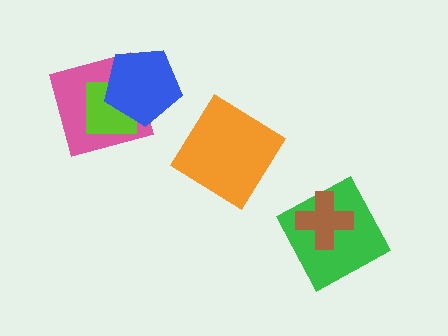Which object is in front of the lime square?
The blue pentagon is in front of the lime square.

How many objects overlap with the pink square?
2 objects overlap with the pink square.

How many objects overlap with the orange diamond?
0 objects overlap with the orange diamond.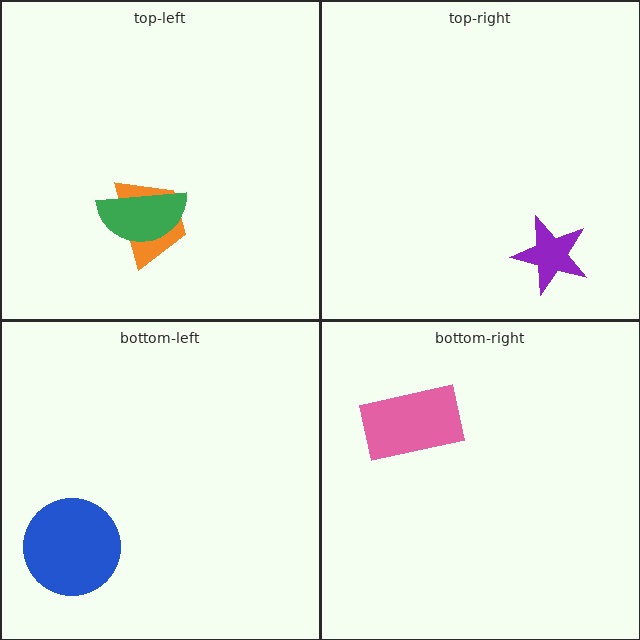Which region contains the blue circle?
The bottom-left region.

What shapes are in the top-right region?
The purple star.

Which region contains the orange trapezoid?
The top-left region.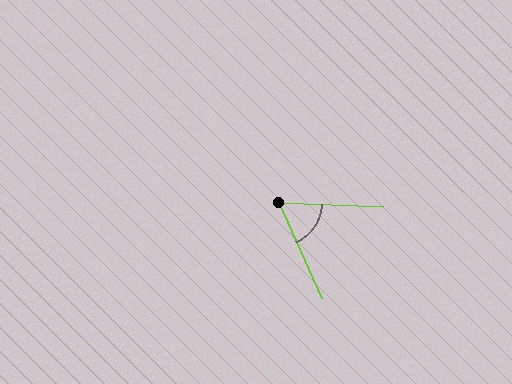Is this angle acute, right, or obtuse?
It is acute.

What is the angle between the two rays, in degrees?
Approximately 64 degrees.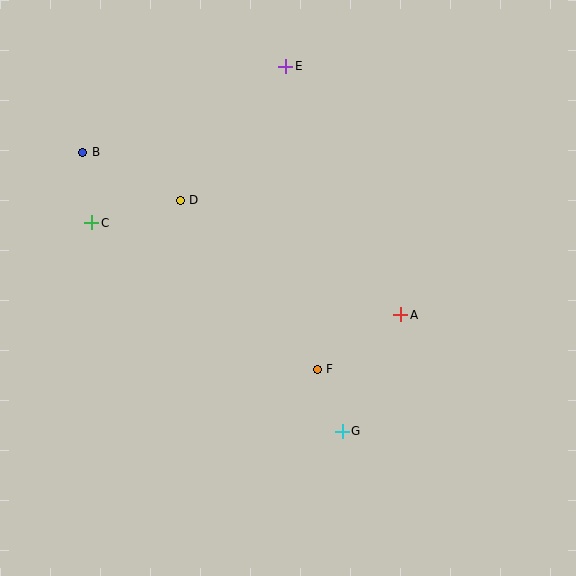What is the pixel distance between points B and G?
The distance between B and G is 381 pixels.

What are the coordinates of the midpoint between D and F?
The midpoint between D and F is at (249, 285).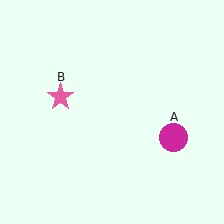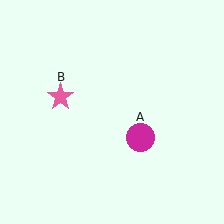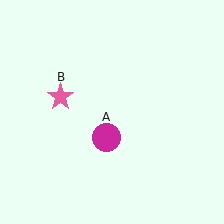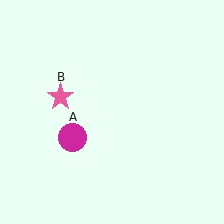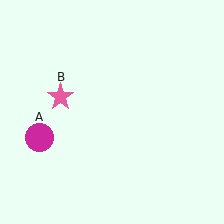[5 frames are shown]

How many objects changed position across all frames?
1 object changed position: magenta circle (object A).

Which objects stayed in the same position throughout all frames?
Pink star (object B) remained stationary.